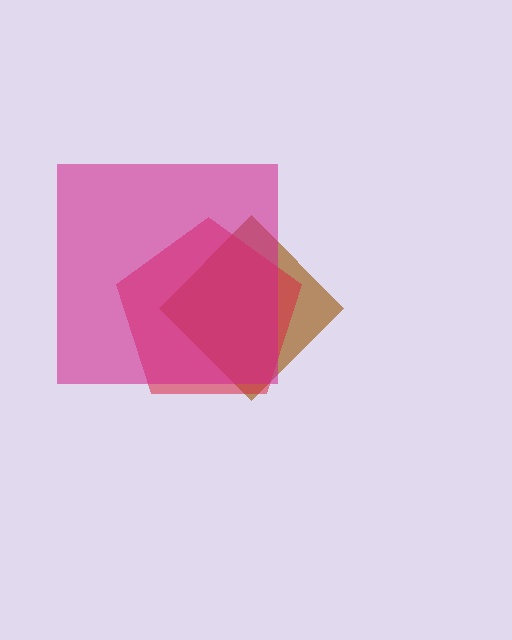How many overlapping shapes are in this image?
There are 3 overlapping shapes in the image.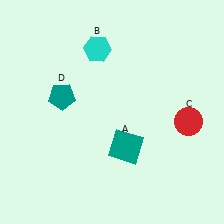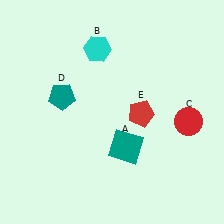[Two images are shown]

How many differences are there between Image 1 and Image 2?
There is 1 difference between the two images.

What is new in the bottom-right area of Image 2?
A red pentagon (E) was added in the bottom-right area of Image 2.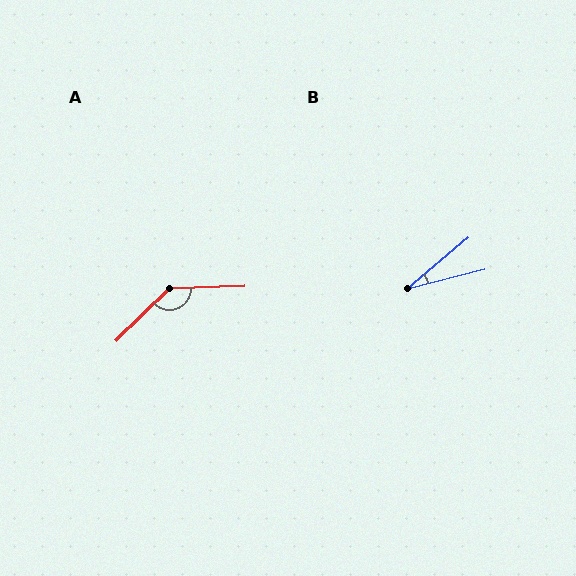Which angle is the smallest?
B, at approximately 26 degrees.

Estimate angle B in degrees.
Approximately 26 degrees.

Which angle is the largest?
A, at approximately 137 degrees.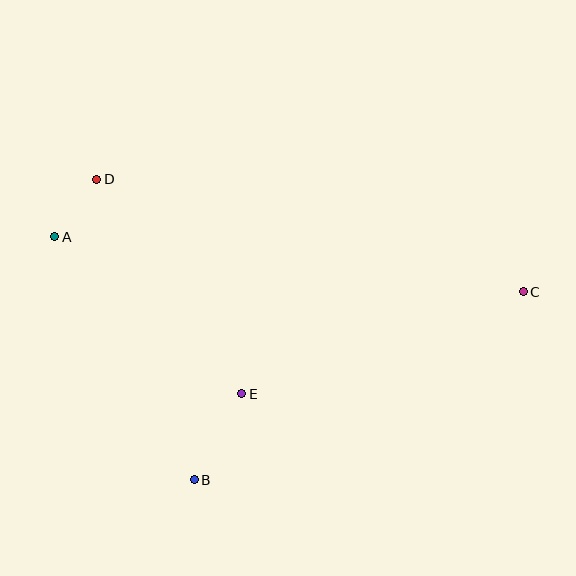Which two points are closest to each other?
Points A and D are closest to each other.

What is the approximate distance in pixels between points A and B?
The distance between A and B is approximately 280 pixels.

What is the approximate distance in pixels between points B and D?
The distance between B and D is approximately 316 pixels.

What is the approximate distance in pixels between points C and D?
The distance between C and D is approximately 441 pixels.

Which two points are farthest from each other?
Points A and C are farthest from each other.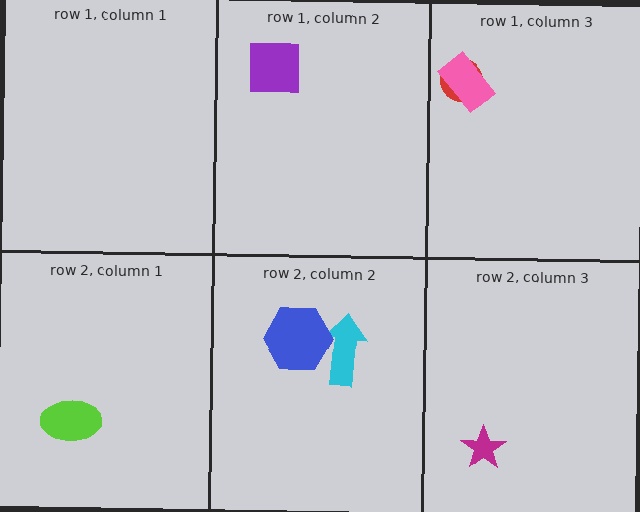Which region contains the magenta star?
The row 2, column 3 region.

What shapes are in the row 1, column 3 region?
The red circle, the pink rectangle.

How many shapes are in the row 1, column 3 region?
2.